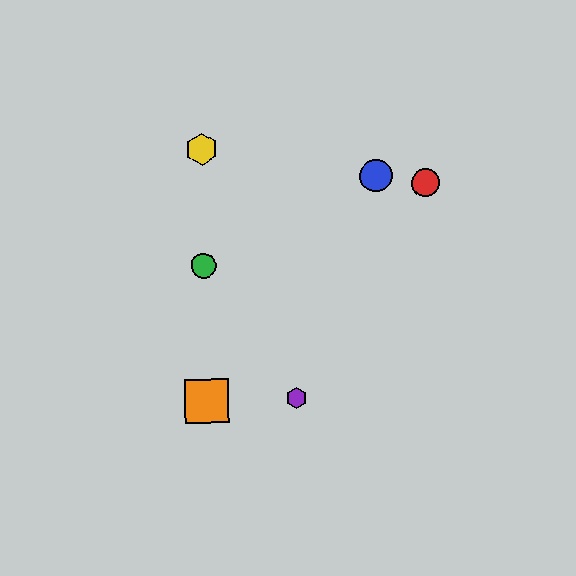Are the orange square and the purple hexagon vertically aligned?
No, the orange square is at x≈206 and the purple hexagon is at x≈296.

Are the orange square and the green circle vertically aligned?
Yes, both are at x≈206.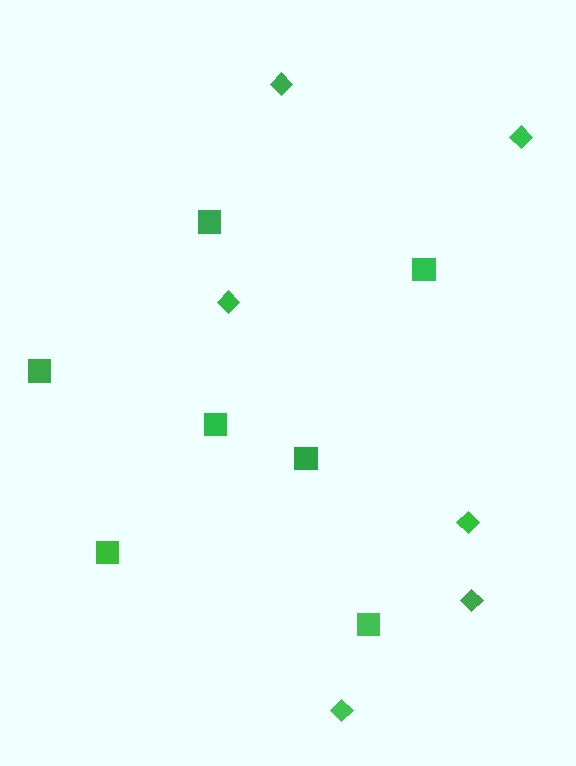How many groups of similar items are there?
There are 2 groups: one group of diamonds (6) and one group of squares (7).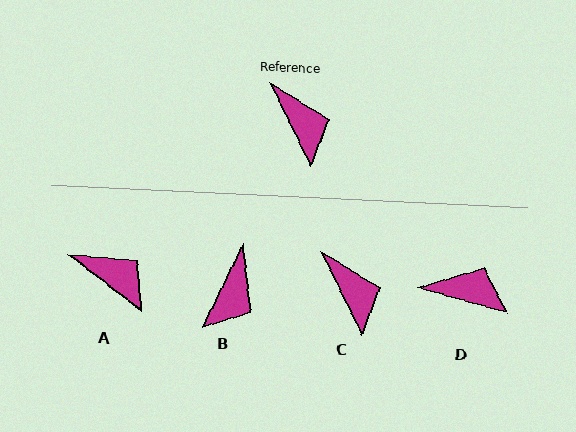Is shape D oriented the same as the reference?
No, it is off by about 48 degrees.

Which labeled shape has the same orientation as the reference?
C.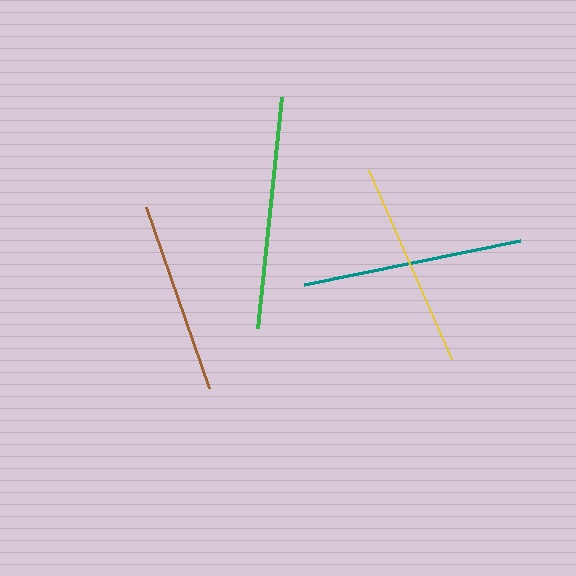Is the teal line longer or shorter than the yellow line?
The teal line is longer than the yellow line.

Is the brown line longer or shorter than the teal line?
The teal line is longer than the brown line.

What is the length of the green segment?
The green segment is approximately 232 pixels long.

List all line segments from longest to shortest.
From longest to shortest: green, teal, yellow, brown.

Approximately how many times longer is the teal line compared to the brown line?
The teal line is approximately 1.1 times the length of the brown line.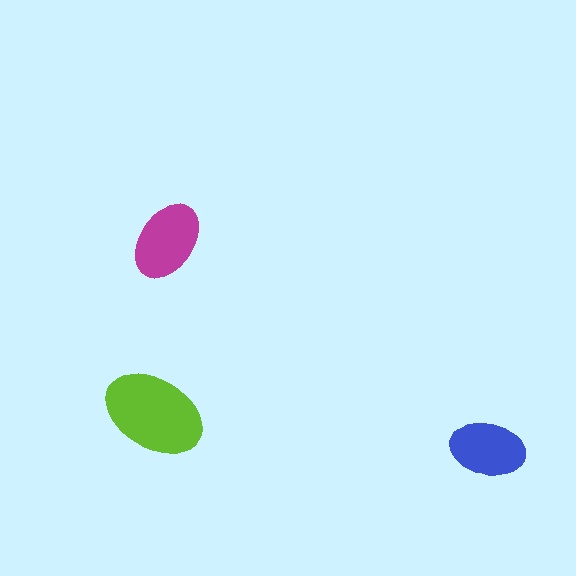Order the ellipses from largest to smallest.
the lime one, the magenta one, the blue one.